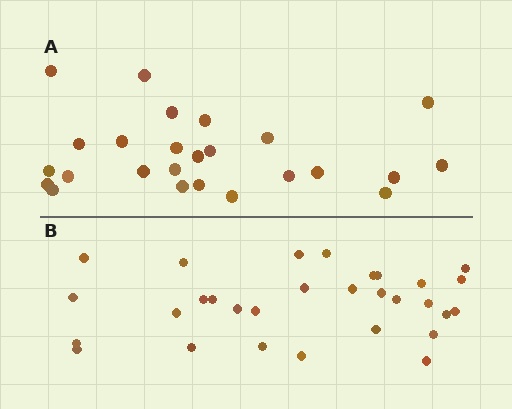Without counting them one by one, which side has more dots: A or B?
Region B (the bottom region) has more dots.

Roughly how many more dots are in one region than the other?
Region B has about 5 more dots than region A.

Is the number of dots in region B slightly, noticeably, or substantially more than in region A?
Region B has only slightly more — the two regions are fairly close. The ratio is roughly 1.2 to 1.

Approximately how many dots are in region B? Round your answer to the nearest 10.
About 30 dots.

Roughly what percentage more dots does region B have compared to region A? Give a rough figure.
About 20% more.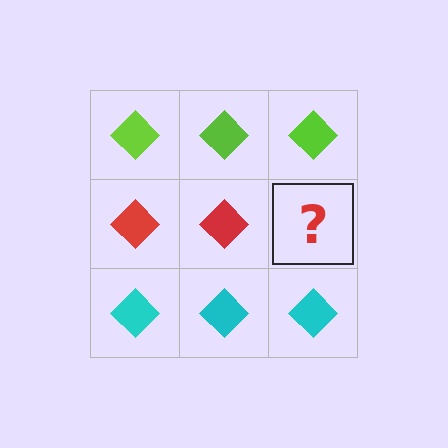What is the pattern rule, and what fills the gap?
The rule is that each row has a consistent color. The gap should be filled with a red diamond.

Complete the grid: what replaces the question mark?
The question mark should be replaced with a red diamond.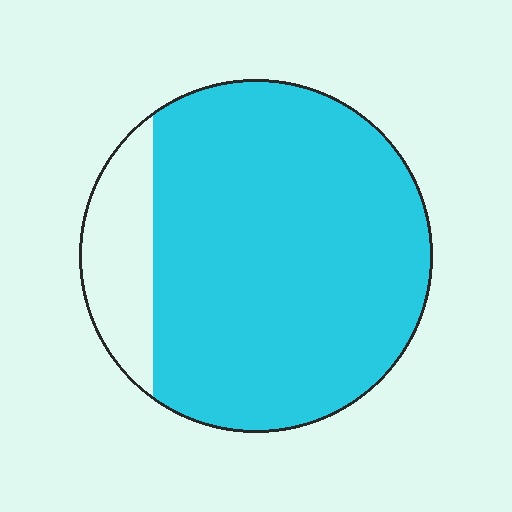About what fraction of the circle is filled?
About five sixths (5/6).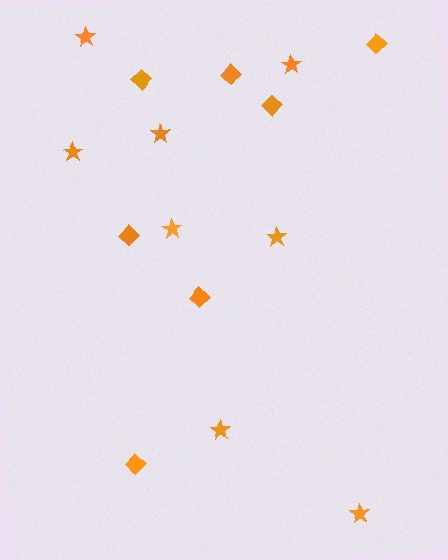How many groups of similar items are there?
There are 2 groups: one group of diamonds (7) and one group of stars (8).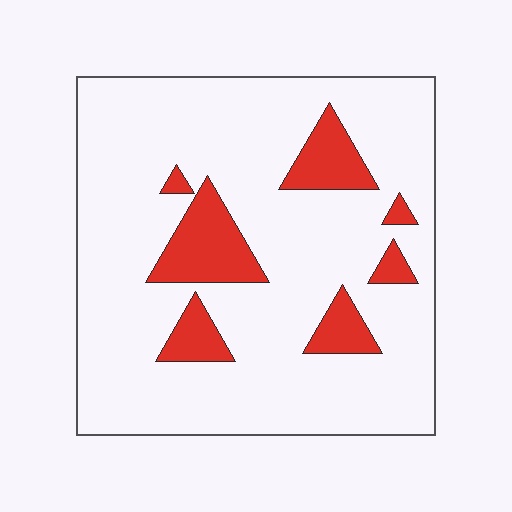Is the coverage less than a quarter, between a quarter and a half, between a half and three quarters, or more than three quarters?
Less than a quarter.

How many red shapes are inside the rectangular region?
7.